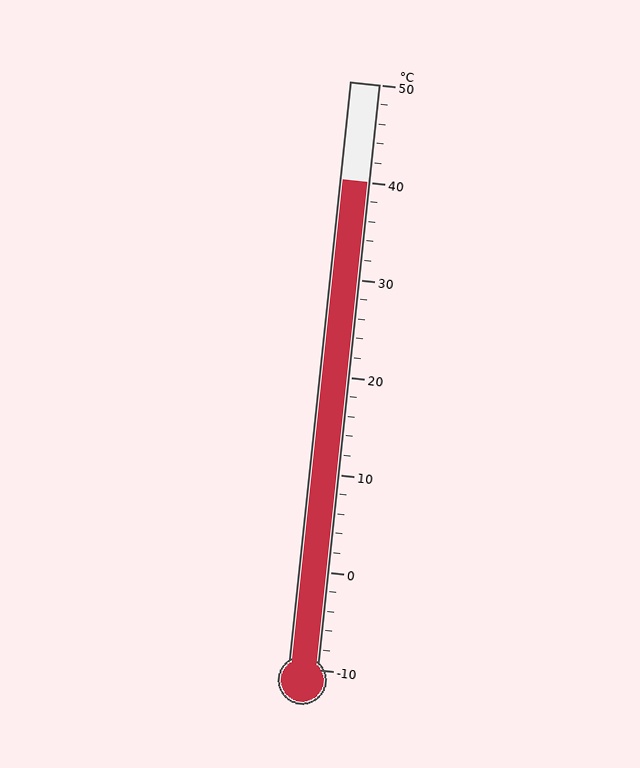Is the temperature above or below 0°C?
The temperature is above 0°C.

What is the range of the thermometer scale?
The thermometer scale ranges from -10°C to 50°C.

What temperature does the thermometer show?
The thermometer shows approximately 40°C.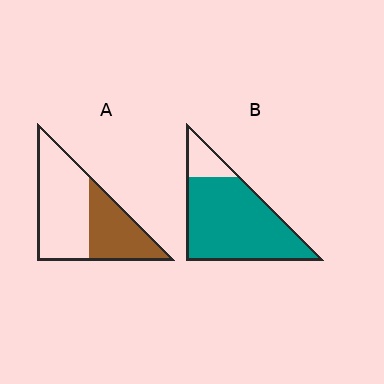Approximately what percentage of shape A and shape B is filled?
A is approximately 40% and B is approximately 85%.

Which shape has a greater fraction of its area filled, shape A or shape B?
Shape B.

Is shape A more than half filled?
No.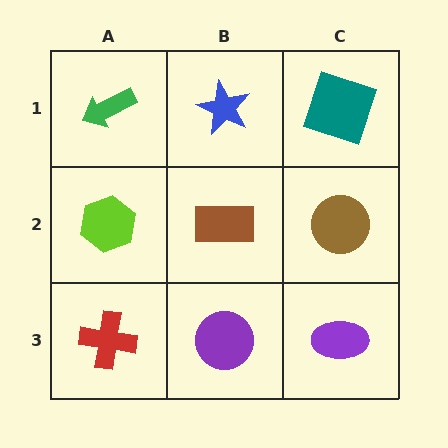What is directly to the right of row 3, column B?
A purple ellipse.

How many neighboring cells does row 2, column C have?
3.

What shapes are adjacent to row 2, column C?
A teal square (row 1, column C), a purple ellipse (row 3, column C), a brown rectangle (row 2, column B).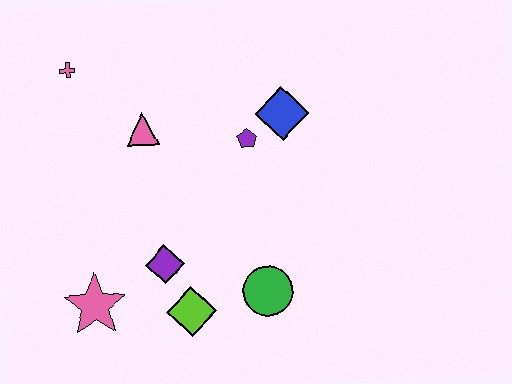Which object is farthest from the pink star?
The blue diamond is farthest from the pink star.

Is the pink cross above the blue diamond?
Yes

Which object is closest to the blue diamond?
The purple pentagon is closest to the blue diamond.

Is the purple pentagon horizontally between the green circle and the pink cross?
Yes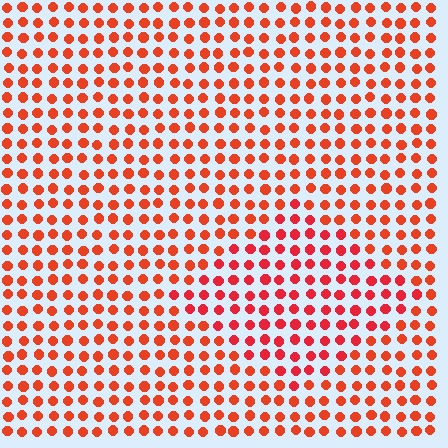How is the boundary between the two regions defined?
The boundary is defined purely by a slight shift in hue (about 16 degrees). Spacing, size, and orientation are identical on both sides.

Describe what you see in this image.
The image is filled with small red elements in a uniform arrangement. A diamond-shaped region is visible where the elements are tinted to a slightly different hue, forming a subtle color boundary.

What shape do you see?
I see a diamond.